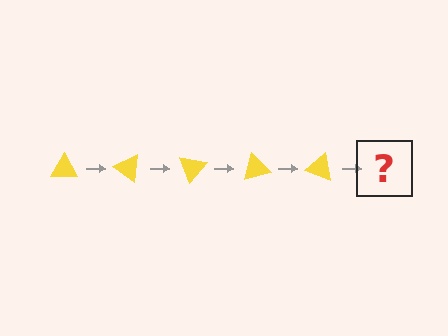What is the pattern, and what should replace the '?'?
The pattern is that the triangle rotates 35 degrees each step. The '?' should be a yellow triangle rotated 175 degrees.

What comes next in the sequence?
The next element should be a yellow triangle rotated 175 degrees.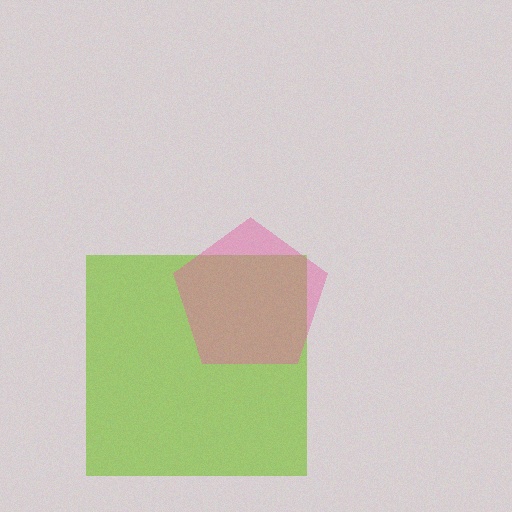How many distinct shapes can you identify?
There are 2 distinct shapes: a lime square, a pink pentagon.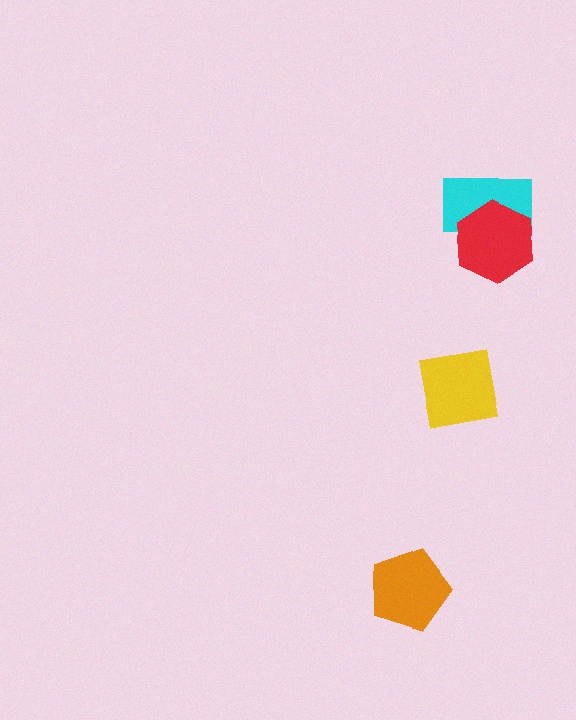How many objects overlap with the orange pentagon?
0 objects overlap with the orange pentagon.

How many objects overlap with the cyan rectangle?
1 object overlaps with the cyan rectangle.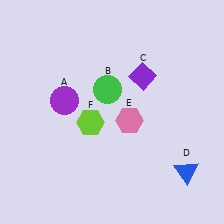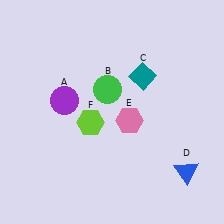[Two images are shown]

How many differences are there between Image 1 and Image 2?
There is 1 difference between the two images.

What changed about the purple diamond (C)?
In Image 1, C is purple. In Image 2, it changed to teal.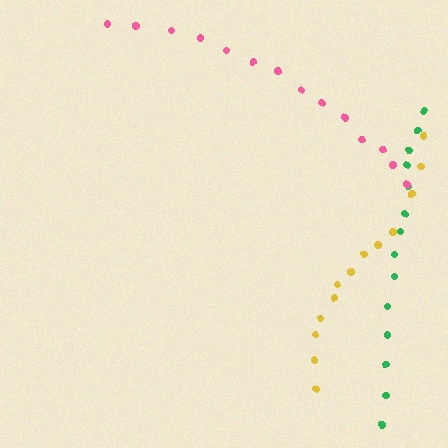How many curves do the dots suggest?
There are 3 distinct paths.